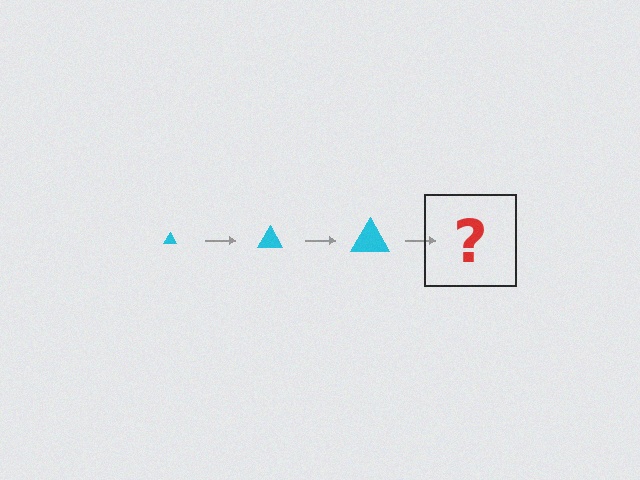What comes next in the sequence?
The next element should be a cyan triangle, larger than the previous one.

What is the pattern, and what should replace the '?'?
The pattern is that the triangle gets progressively larger each step. The '?' should be a cyan triangle, larger than the previous one.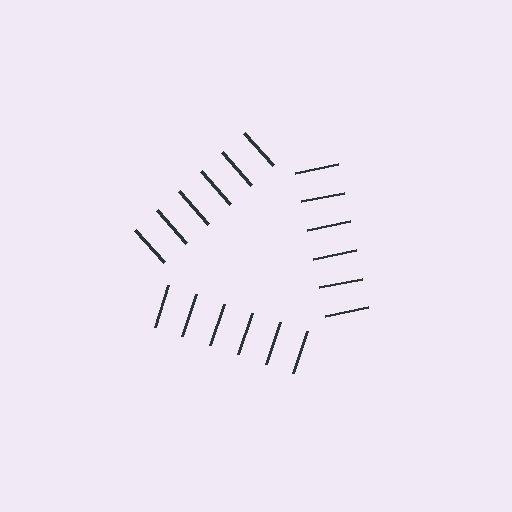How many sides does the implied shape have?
3 sides — the line-ends trace a triangle.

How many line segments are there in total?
18 — 6 along each of the 3 edges.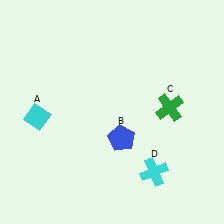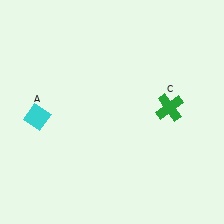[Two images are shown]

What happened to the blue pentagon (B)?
The blue pentagon (B) was removed in Image 2. It was in the bottom-right area of Image 1.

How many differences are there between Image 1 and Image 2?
There are 2 differences between the two images.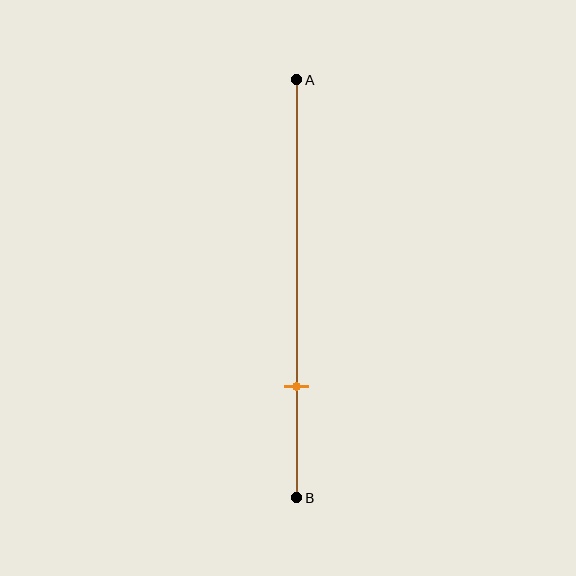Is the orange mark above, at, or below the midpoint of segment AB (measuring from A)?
The orange mark is below the midpoint of segment AB.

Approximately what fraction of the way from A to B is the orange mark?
The orange mark is approximately 75% of the way from A to B.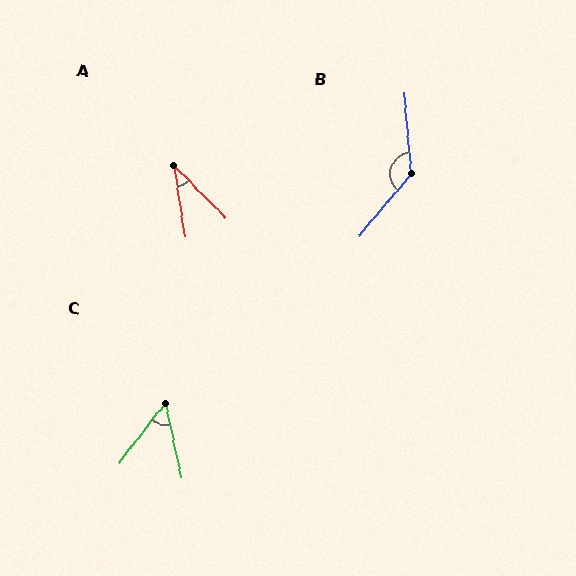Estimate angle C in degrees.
Approximately 50 degrees.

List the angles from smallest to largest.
A (36°), C (50°), B (135°).